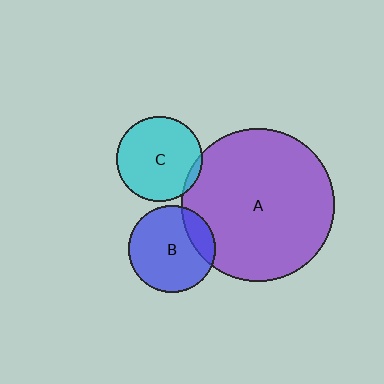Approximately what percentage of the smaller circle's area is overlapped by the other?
Approximately 5%.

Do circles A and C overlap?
Yes.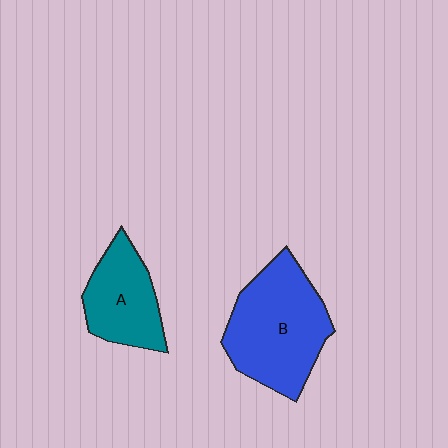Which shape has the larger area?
Shape B (blue).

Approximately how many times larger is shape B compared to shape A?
Approximately 1.6 times.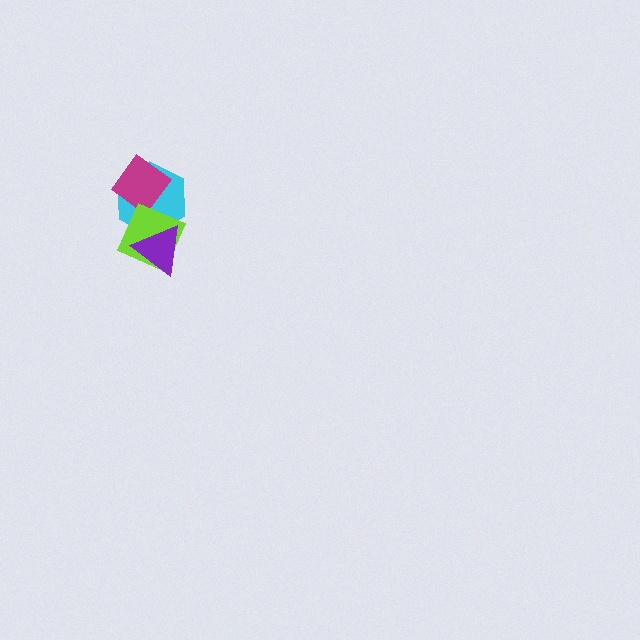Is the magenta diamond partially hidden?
Yes, it is partially covered by another shape.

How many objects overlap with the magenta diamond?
2 objects overlap with the magenta diamond.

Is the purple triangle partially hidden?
No, no other shape covers it.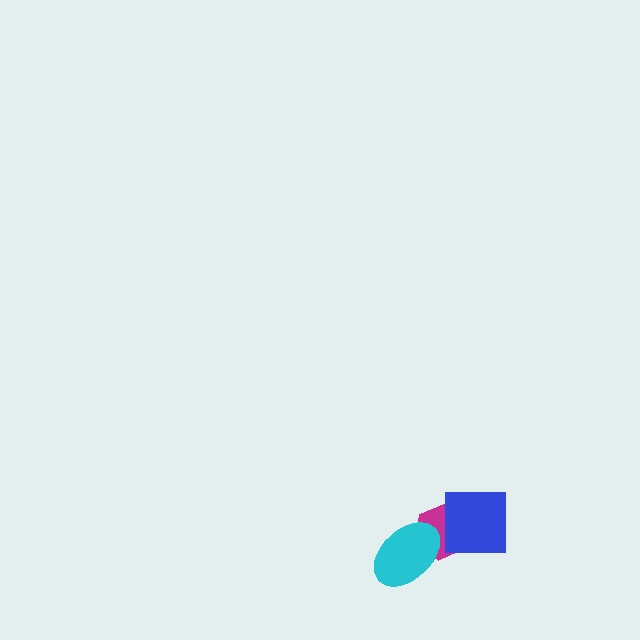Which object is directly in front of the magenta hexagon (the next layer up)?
The cyan ellipse is directly in front of the magenta hexagon.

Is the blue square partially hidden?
No, no other shape covers it.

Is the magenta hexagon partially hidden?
Yes, it is partially covered by another shape.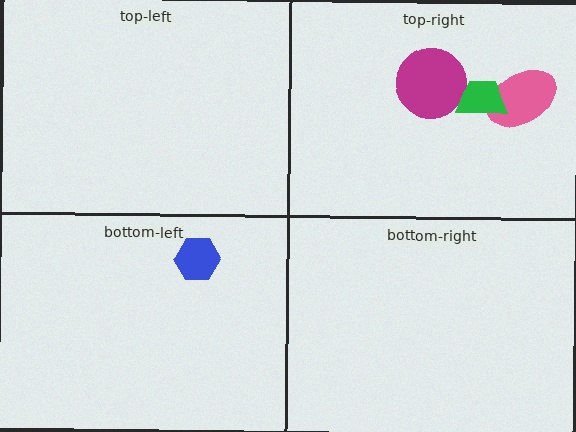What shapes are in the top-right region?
The pink ellipse, the magenta circle, the green trapezoid.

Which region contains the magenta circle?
The top-right region.